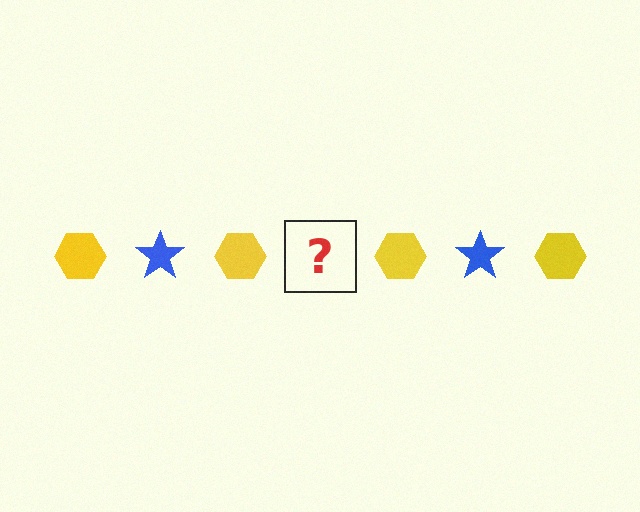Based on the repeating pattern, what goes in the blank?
The blank should be a blue star.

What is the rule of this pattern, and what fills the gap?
The rule is that the pattern alternates between yellow hexagon and blue star. The gap should be filled with a blue star.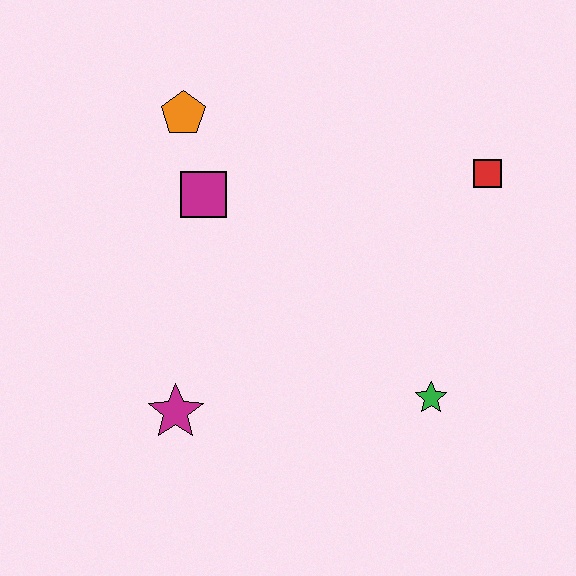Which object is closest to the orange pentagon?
The magenta square is closest to the orange pentagon.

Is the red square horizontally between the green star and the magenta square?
No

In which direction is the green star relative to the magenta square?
The green star is to the right of the magenta square.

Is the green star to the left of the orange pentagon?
No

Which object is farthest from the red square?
The magenta star is farthest from the red square.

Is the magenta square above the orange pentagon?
No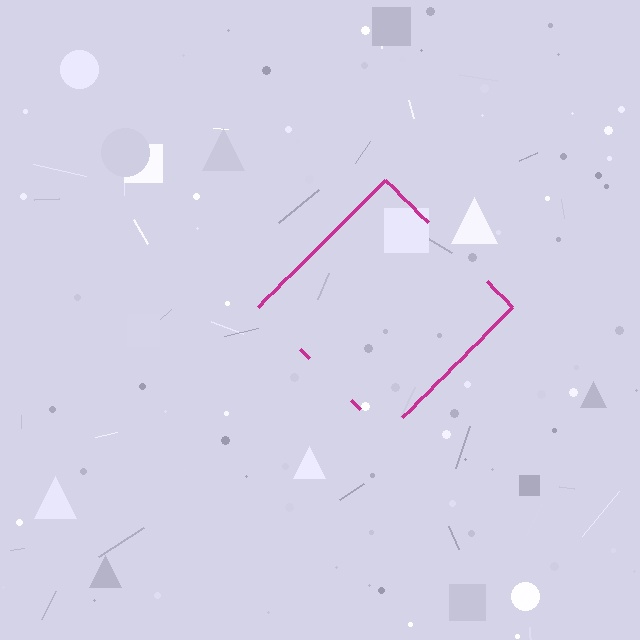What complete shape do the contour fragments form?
The contour fragments form a diamond.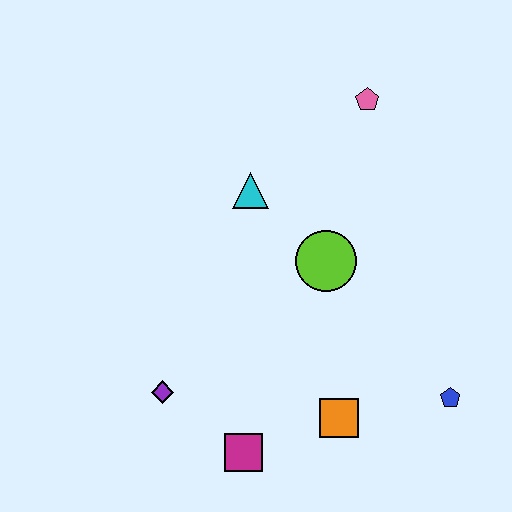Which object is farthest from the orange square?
The pink pentagon is farthest from the orange square.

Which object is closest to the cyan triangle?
The lime circle is closest to the cyan triangle.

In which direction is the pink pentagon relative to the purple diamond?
The pink pentagon is above the purple diamond.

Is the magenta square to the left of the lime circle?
Yes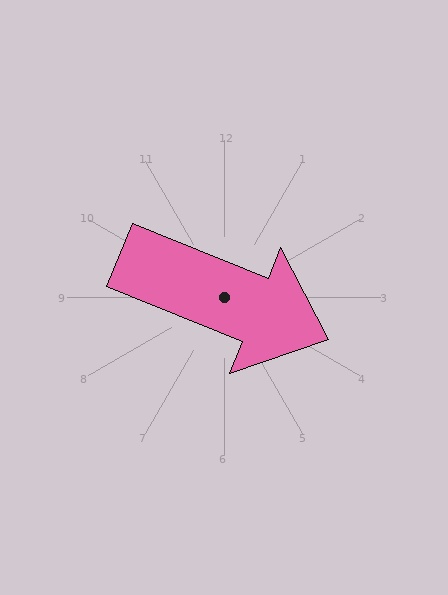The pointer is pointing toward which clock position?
Roughly 4 o'clock.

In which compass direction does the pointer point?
East.